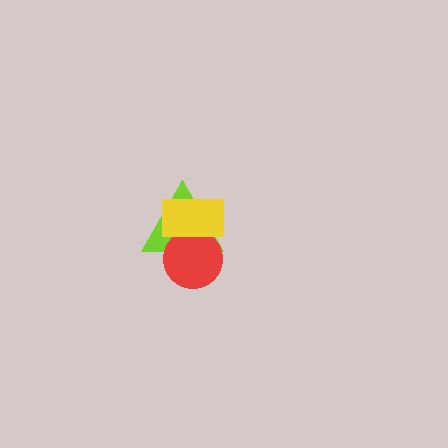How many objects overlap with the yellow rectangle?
2 objects overlap with the yellow rectangle.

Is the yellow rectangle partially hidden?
No, no other shape covers it.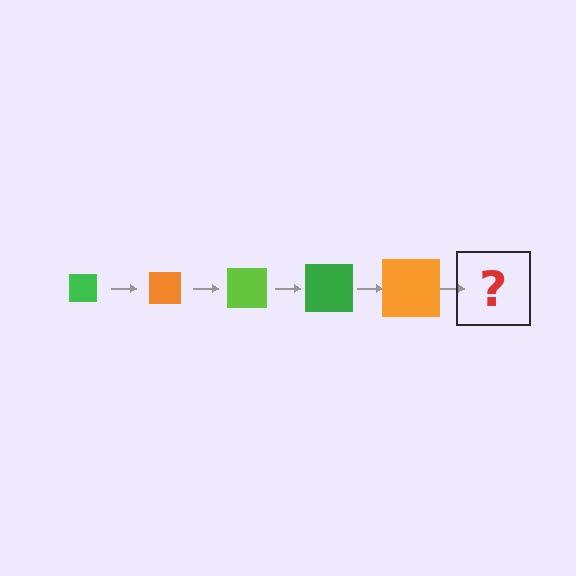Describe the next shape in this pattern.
It should be a lime square, larger than the previous one.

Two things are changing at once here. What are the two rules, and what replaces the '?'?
The two rules are that the square grows larger each step and the color cycles through green, orange, and lime. The '?' should be a lime square, larger than the previous one.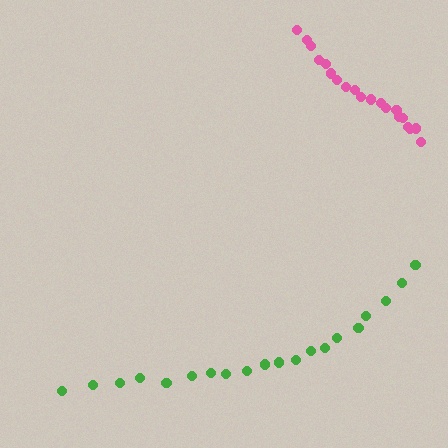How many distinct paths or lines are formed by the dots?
There are 2 distinct paths.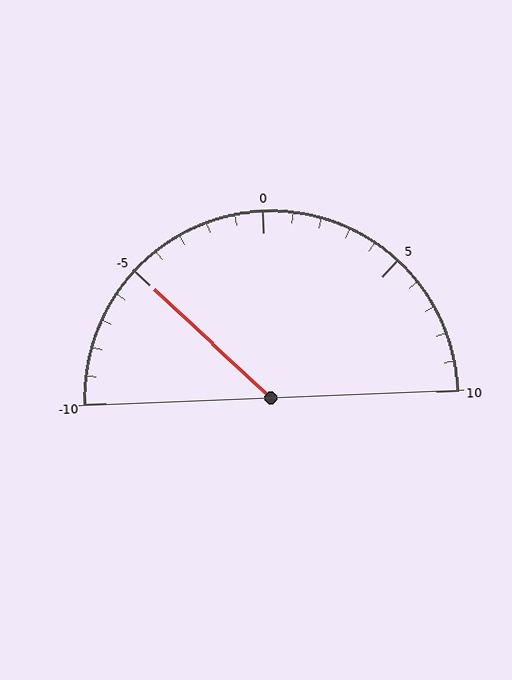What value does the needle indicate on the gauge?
The needle indicates approximately -5.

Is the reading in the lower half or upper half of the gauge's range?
The reading is in the lower half of the range (-10 to 10).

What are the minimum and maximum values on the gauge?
The gauge ranges from -10 to 10.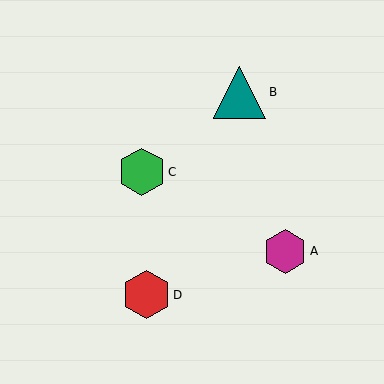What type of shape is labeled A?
Shape A is a magenta hexagon.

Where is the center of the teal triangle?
The center of the teal triangle is at (240, 92).